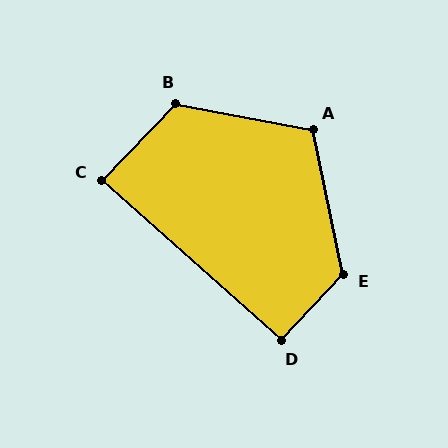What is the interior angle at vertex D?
Approximately 92 degrees (approximately right).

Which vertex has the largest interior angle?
E, at approximately 125 degrees.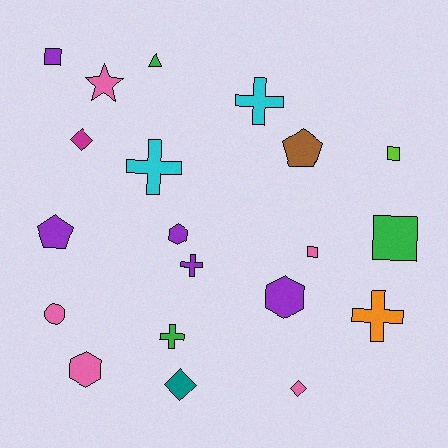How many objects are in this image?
There are 20 objects.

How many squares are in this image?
There are 4 squares.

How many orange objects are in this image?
There is 1 orange object.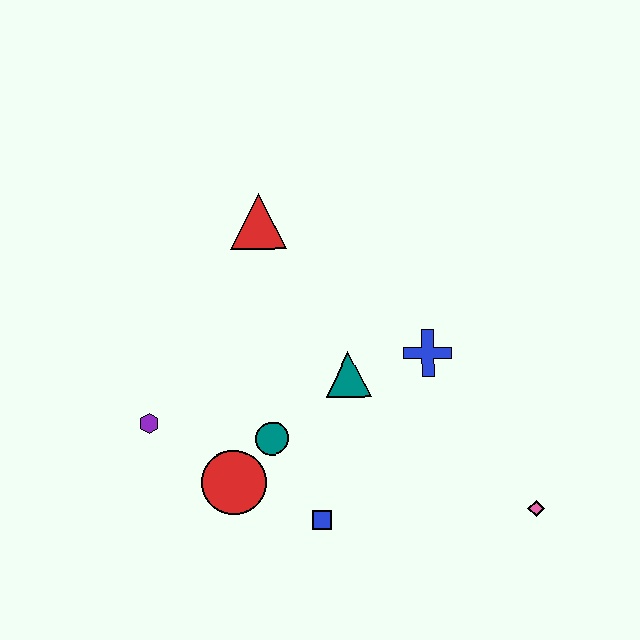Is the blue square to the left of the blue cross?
Yes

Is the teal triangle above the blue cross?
No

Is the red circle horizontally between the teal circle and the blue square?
No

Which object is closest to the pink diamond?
The blue cross is closest to the pink diamond.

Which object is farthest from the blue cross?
The purple hexagon is farthest from the blue cross.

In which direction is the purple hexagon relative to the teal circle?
The purple hexagon is to the left of the teal circle.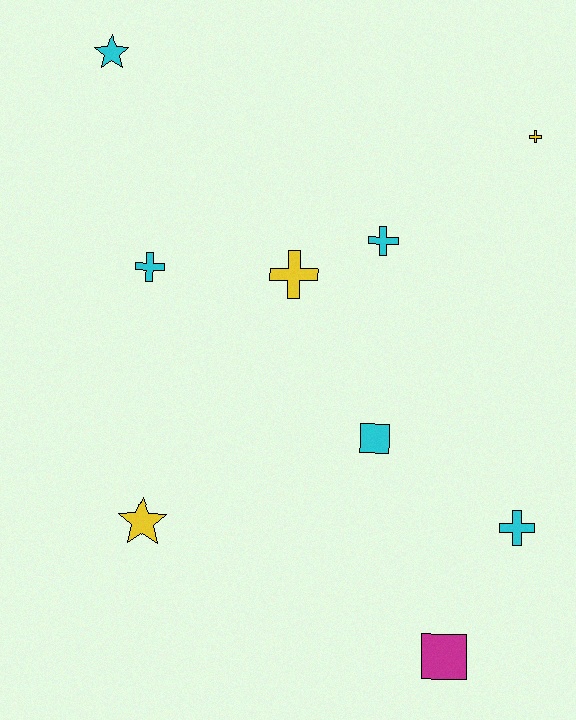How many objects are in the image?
There are 9 objects.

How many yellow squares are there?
There are no yellow squares.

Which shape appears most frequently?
Cross, with 5 objects.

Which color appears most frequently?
Cyan, with 5 objects.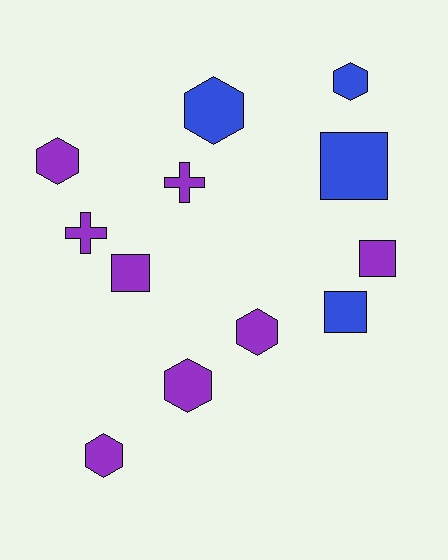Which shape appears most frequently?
Hexagon, with 6 objects.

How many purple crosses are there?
There are 2 purple crosses.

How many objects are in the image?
There are 12 objects.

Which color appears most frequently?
Purple, with 8 objects.